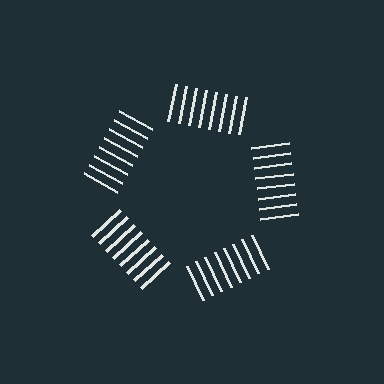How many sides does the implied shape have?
5 sides — the line-ends trace a pentagon.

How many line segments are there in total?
40 — 8 along each of the 5 edges.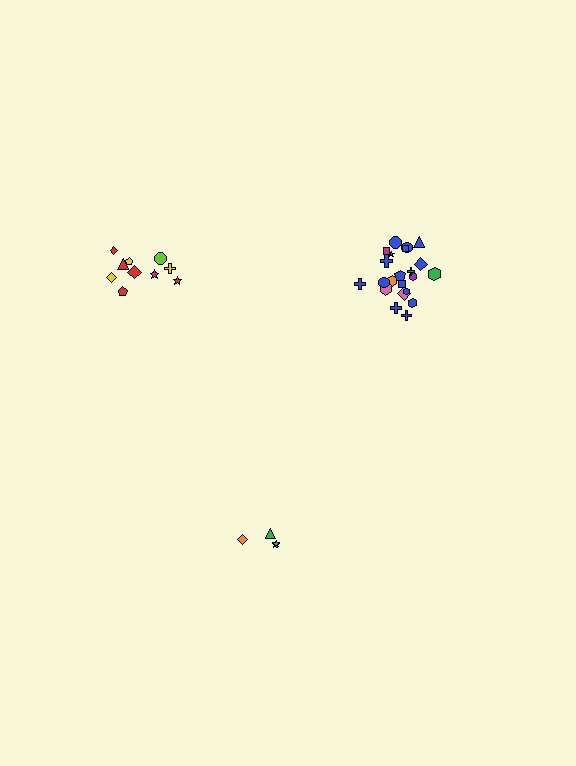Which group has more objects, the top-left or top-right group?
The top-right group.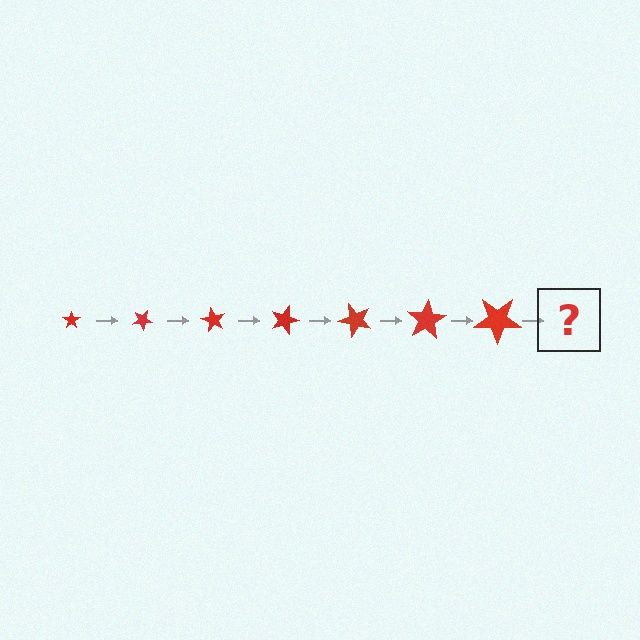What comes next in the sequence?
The next element should be a star, larger than the previous one and rotated 210 degrees from the start.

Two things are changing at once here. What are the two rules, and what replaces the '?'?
The two rules are that the star grows larger each step and it rotates 30 degrees each step. The '?' should be a star, larger than the previous one and rotated 210 degrees from the start.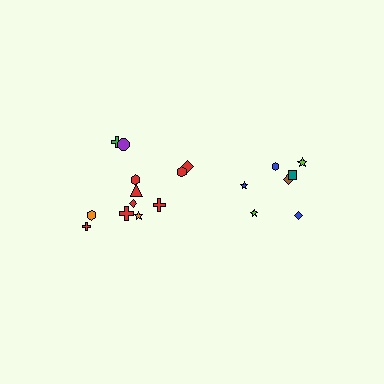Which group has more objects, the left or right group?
The left group.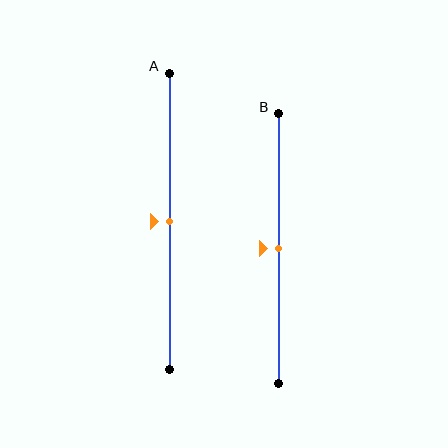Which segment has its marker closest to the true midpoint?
Segment A has its marker closest to the true midpoint.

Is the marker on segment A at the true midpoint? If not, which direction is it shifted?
Yes, the marker on segment A is at the true midpoint.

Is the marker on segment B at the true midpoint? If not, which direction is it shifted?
Yes, the marker on segment B is at the true midpoint.